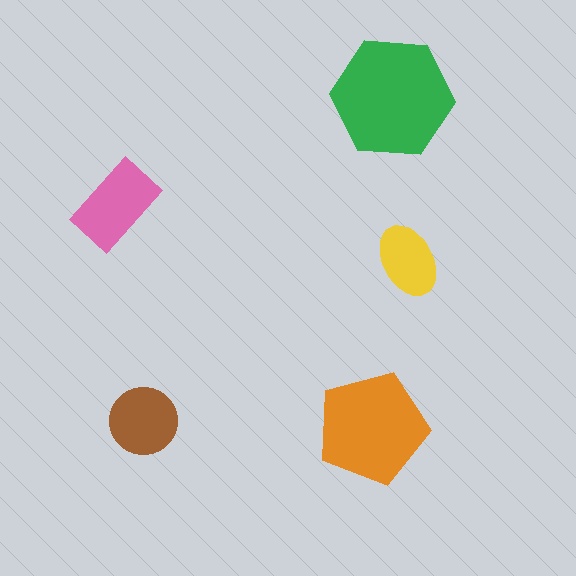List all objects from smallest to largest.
The yellow ellipse, the brown circle, the pink rectangle, the orange pentagon, the green hexagon.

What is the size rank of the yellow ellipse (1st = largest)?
5th.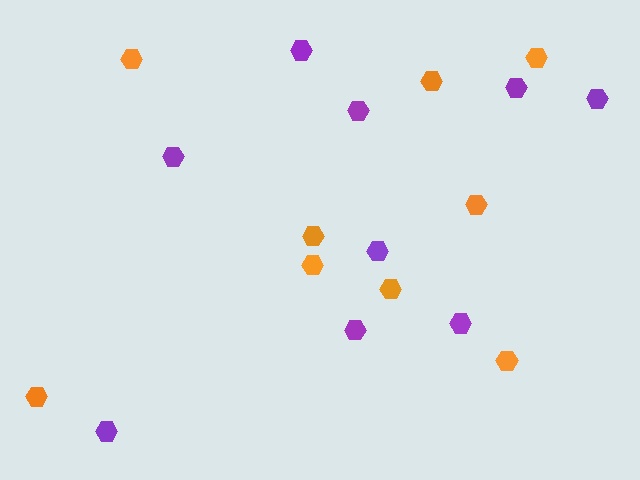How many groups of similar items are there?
There are 2 groups: one group of orange hexagons (9) and one group of purple hexagons (9).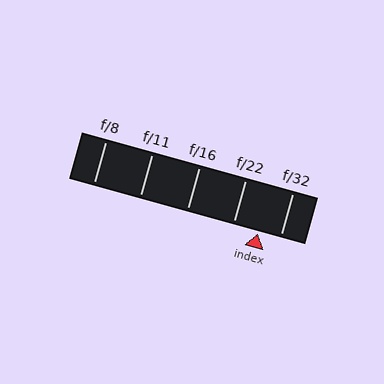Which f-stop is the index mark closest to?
The index mark is closest to f/32.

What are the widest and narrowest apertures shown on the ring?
The widest aperture shown is f/8 and the narrowest is f/32.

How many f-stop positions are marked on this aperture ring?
There are 5 f-stop positions marked.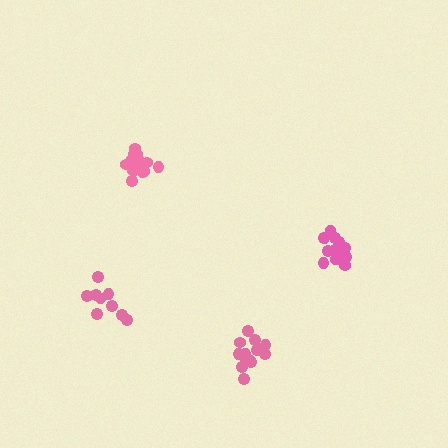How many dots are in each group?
Group 1: 15 dots, Group 2: 15 dots, Group 3: 9 dots, Group 4: 14 dots (53 total).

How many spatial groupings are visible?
There are 4 spatial groupings.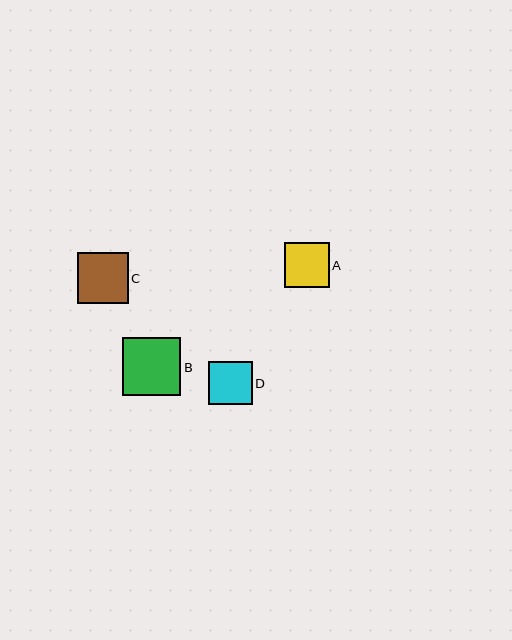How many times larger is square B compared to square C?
Square B is approximately 1.2 times the size of square C.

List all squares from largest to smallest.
From largest to smallest: B, C, A, D.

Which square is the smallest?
Square D is the smallest with a size of approximately 44 pixels.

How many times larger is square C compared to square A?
Square C is approximately 1.1 times the size of square A.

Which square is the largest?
Square B is the largest with a size of approximately 59 pixels.